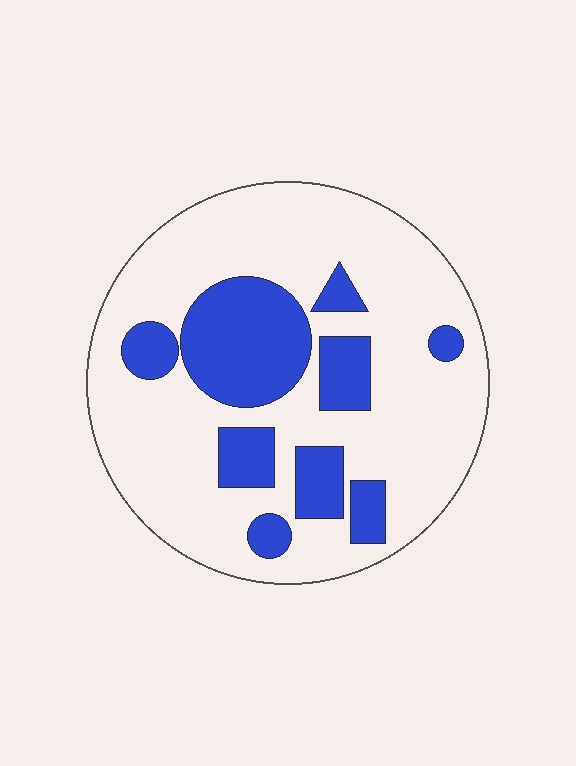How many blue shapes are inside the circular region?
9.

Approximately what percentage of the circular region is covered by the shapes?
Approximately 25%.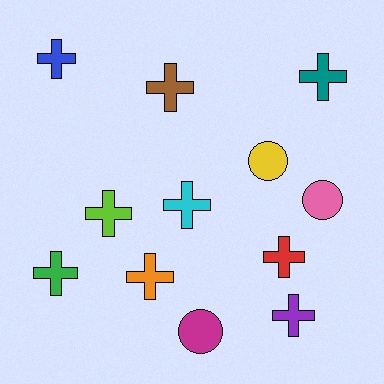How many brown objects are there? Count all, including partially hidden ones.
There is 1 brown object.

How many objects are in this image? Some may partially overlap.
There are 12 objects.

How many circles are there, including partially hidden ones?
There are 3 circles.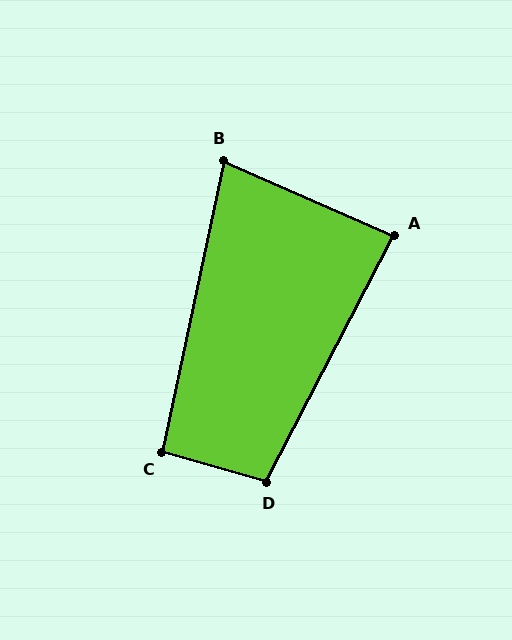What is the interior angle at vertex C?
Approximately 94 degrees (approximately right).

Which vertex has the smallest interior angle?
B, at approximately 79 degrees.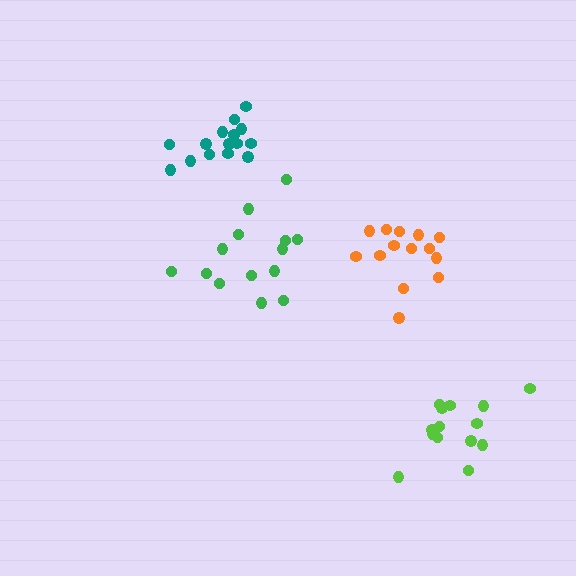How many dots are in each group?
Group 1: 15 dots, Group 2: 14 dots, Group 3: 14 dots, Group 4: 14 dots (57 total).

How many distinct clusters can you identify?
There are 4 distinct clusters.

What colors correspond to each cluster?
The clusters are colored: teal, green, orange, lime.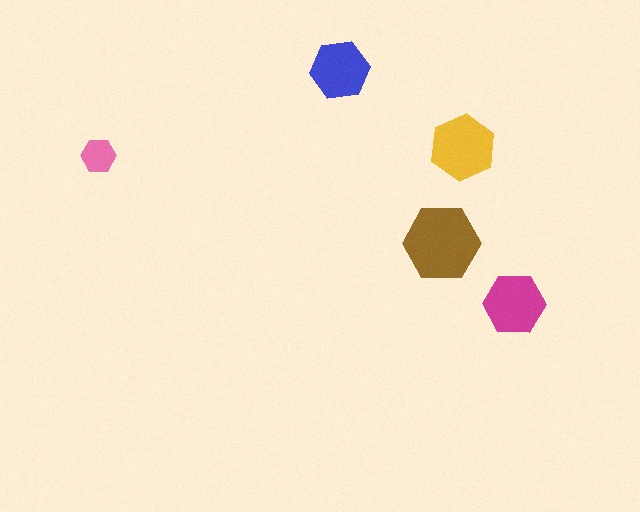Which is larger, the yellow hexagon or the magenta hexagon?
The yellow one.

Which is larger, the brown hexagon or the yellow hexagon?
The brown one.